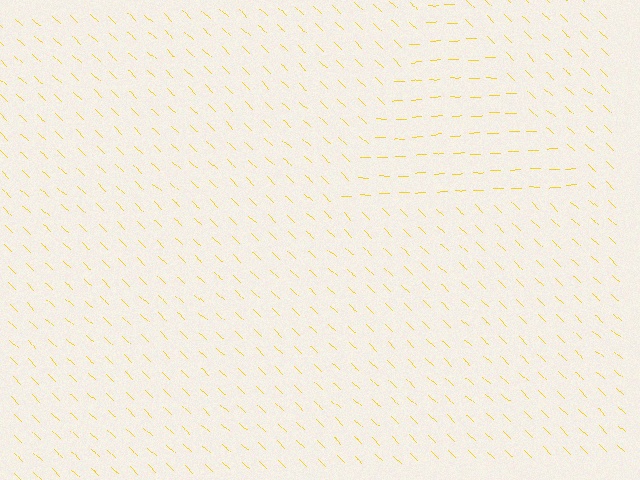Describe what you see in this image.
The image is filled with small yellow line segments. A triangle region in the image has lines oriented differently from the surrounding lines, creating a visible texture boundary.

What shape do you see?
I see a triangle.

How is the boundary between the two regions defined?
The boundary is defined purely by a change in line orientation (approximately 45 degrees difference). All lines are the same color and thickness.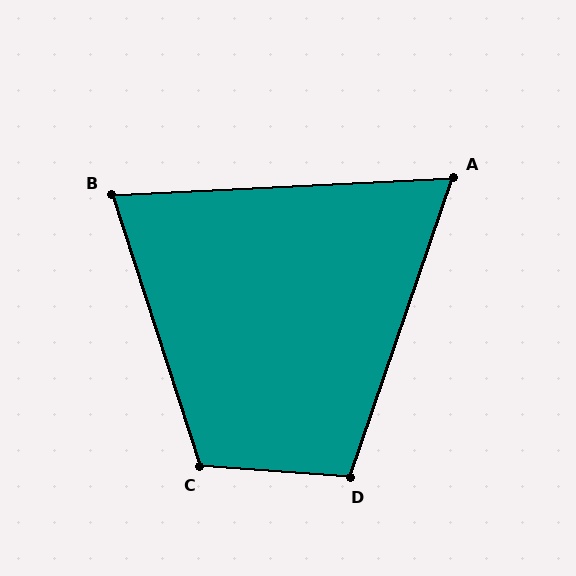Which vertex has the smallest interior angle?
A, at approximately 68 degrees.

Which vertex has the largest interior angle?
C, at approximately 112 degrees.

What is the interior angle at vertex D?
Approximately 105 degrees (obtuse).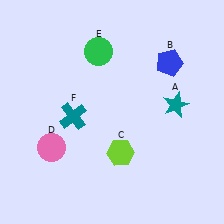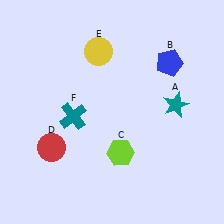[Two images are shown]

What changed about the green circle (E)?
In Image 1, E is green. In Image 2, it changed to yellow.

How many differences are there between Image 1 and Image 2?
There are 2 differences between the two images.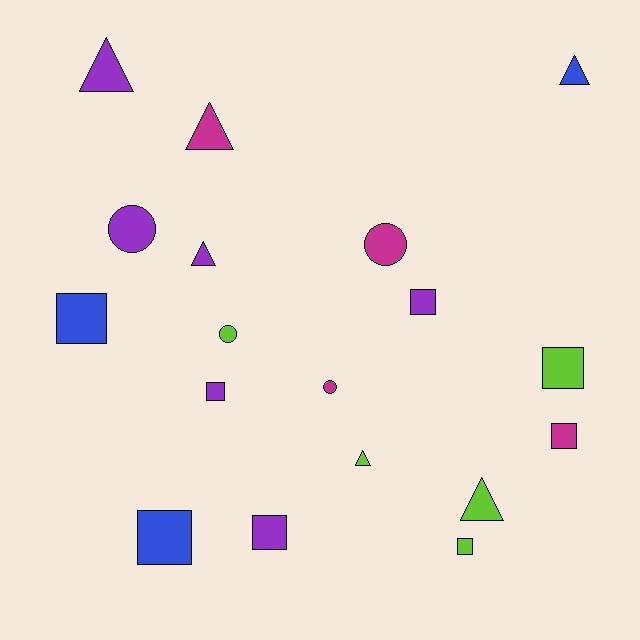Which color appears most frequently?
Purple, with 6 objects.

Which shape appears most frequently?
Square, with 8 objects.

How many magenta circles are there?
There are 2 magenta circles.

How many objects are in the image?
There are 18 objects.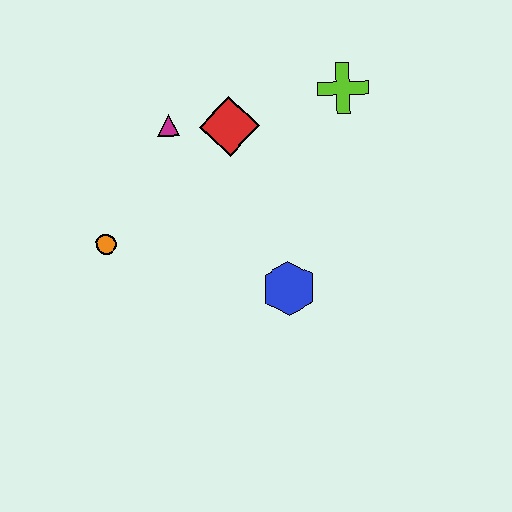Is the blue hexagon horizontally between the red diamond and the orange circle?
No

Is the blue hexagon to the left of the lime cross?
Yes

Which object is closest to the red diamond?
The magenta triangle is closest to the red diamond.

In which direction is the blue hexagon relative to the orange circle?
The blue hexagon is to the right of the orange circle.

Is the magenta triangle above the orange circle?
Yes